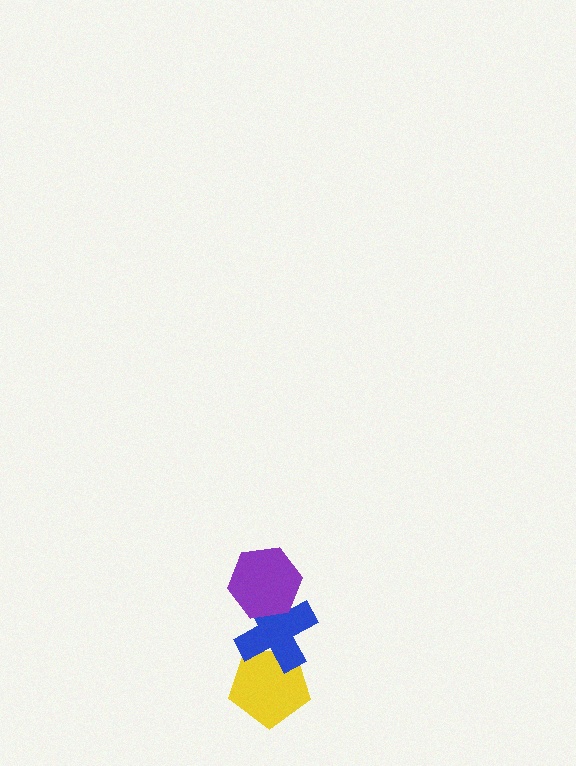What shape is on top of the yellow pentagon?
The blue cross is on top of the yellow pentagon.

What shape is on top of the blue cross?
The purple hexagon is on top of the blue cross.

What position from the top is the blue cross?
The blue cross is 2nd from the top.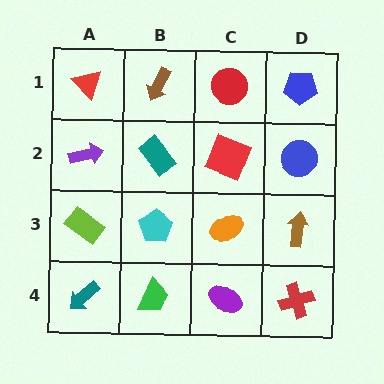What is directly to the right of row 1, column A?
A brown arrow.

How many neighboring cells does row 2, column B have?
4.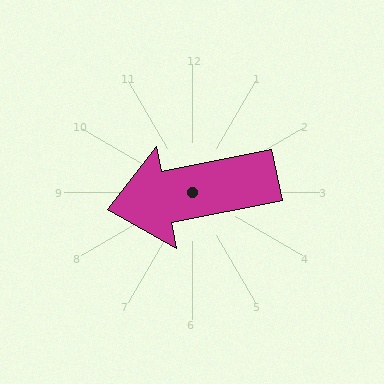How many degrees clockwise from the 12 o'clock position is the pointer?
Approximately 258 degrees.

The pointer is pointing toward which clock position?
Roughly 9 o'clock.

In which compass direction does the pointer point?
West.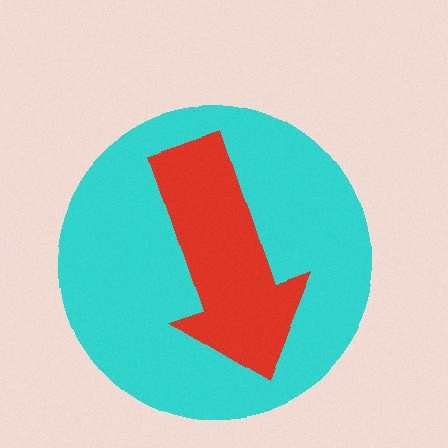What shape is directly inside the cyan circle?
The red arrow.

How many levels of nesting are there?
2.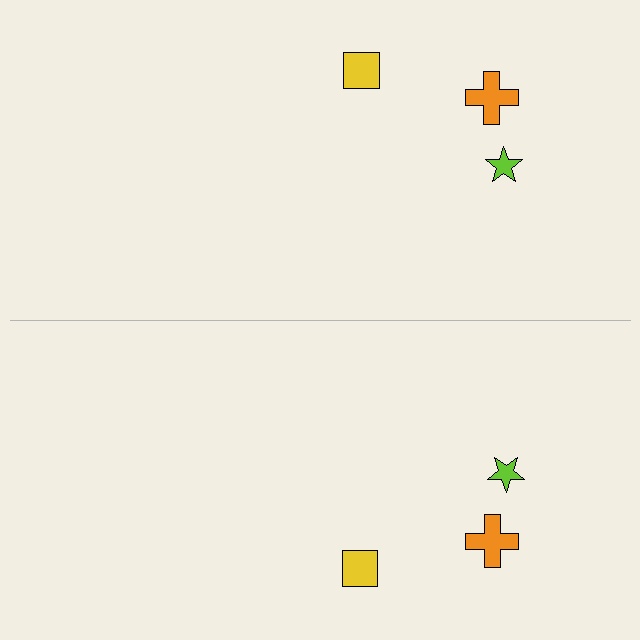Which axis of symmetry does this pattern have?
The pattern has a horizontal axis of symmetry running through the center of the image.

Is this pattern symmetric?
Yes, this pattern has bilateral (reflection) symmetry.